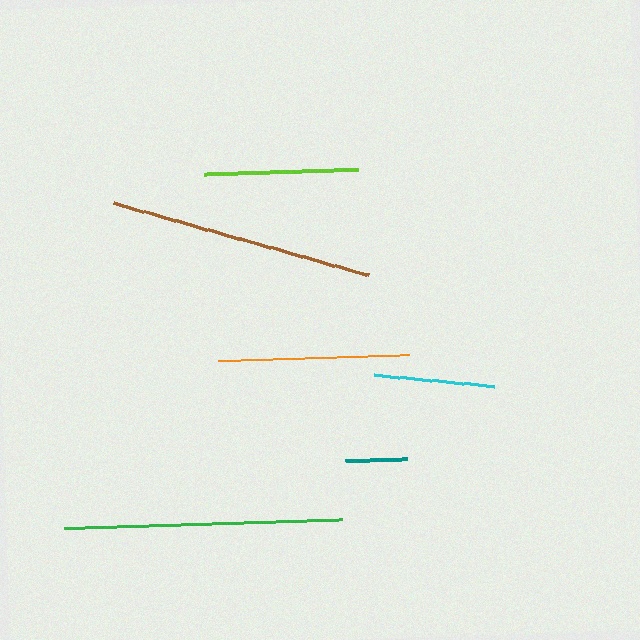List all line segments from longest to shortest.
From longest to shortest: green, brown, orange, lime, cyan, teal.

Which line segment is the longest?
The green line is the longest at approximately 278 pixels.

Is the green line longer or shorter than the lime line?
The green line is longer than the lime line.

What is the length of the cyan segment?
The cyan segment is approximately 122 pixels long.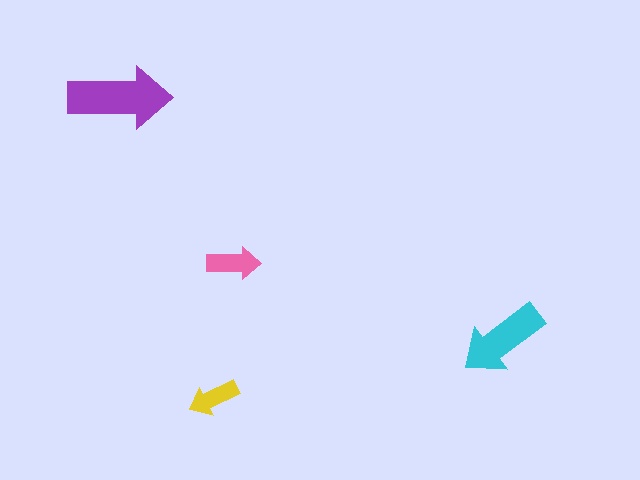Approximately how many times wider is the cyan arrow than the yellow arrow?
About 1.5 times wider.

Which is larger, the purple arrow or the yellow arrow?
The purple one.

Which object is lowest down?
The yellow arrow is bottommost.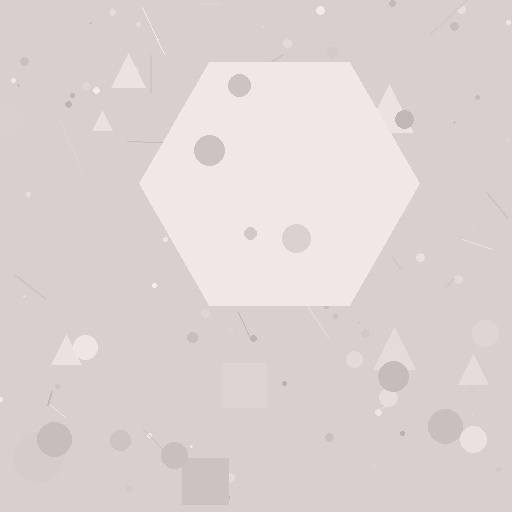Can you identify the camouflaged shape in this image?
The camouflaged shape is a hexagon.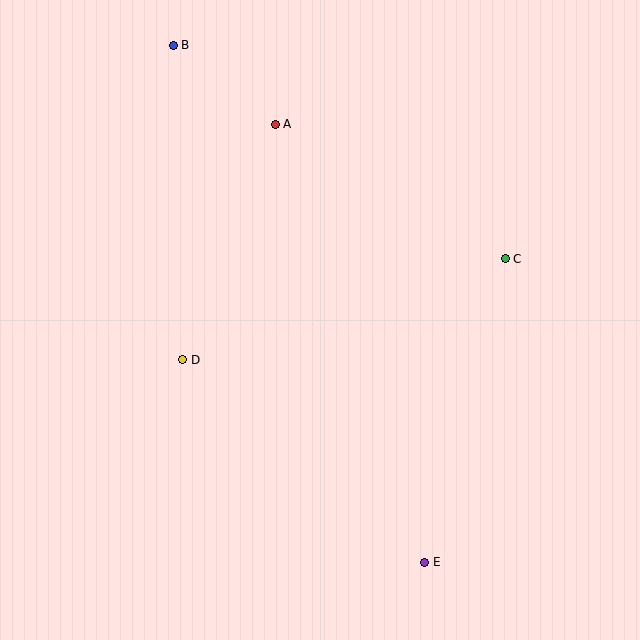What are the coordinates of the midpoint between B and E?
The midpoint between B and E is at (299, 304).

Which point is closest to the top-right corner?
Point C is closest to the top-right corner.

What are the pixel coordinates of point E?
Point E is at (425, 562).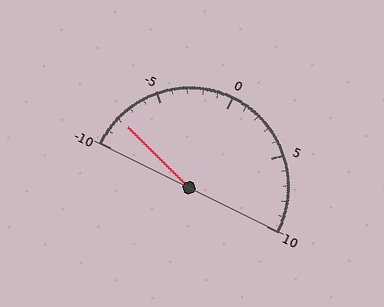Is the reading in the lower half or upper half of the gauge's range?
The reading is in the lower half of the range (-10 to 10).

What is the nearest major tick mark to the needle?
The nearest major tick mark is -10.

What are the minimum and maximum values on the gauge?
The gauge ranges from -10 to 10.